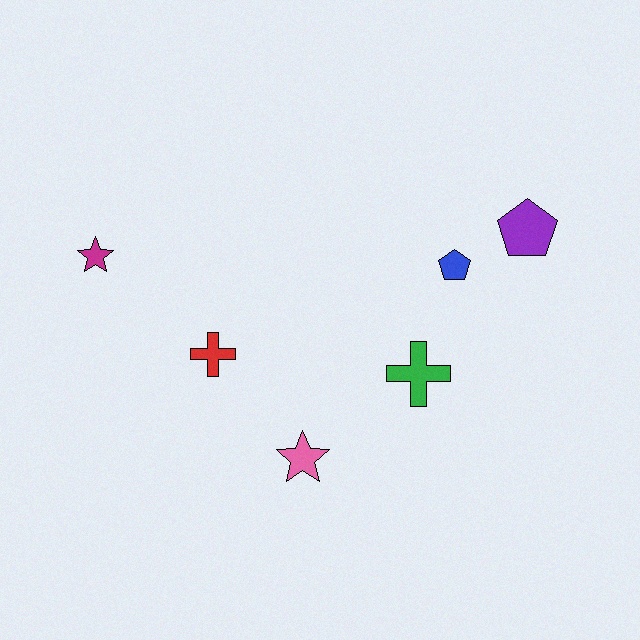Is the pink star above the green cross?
No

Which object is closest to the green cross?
The blue pentagon is closest to the green cross.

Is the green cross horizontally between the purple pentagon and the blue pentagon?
No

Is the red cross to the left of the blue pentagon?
Yes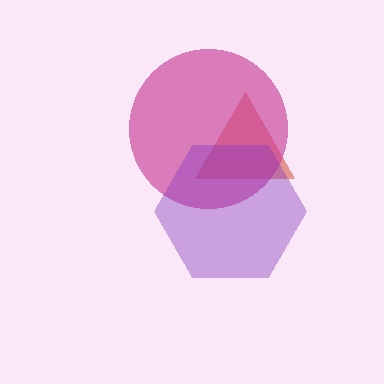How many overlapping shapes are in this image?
There are 3 overlapping shapes in the image.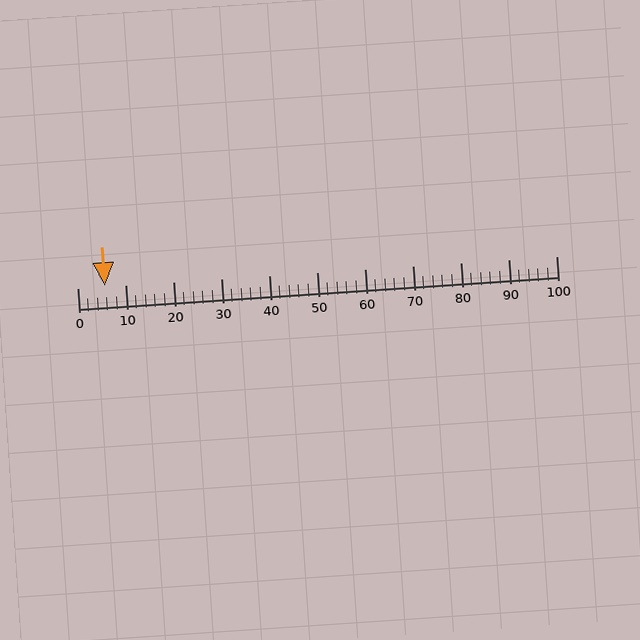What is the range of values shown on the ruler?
The ruler shows values from 0 to 100.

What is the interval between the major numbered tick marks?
The major tick marks are spaced 10 units apart.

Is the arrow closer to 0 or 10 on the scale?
The arrow is closer to 10.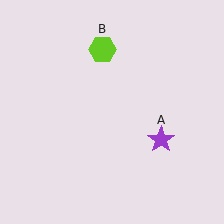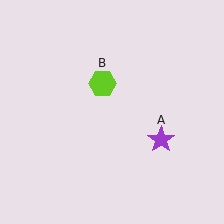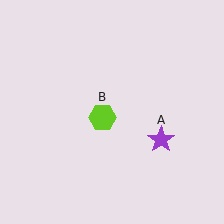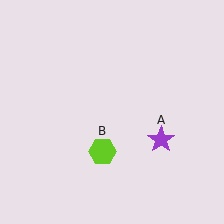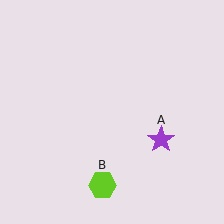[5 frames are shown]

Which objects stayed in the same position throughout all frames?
Purple star (object A) remained stationary.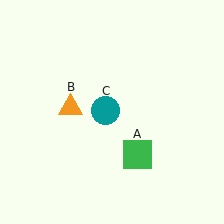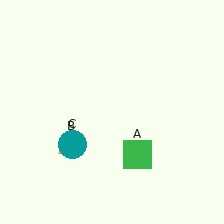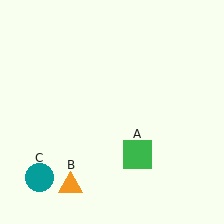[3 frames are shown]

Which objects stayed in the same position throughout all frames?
Green square (object A) remained stationary.